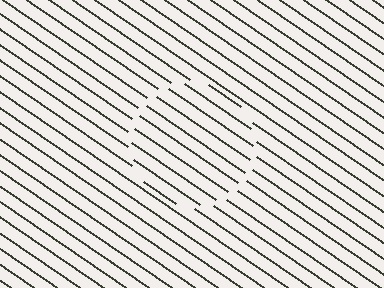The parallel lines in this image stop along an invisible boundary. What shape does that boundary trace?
An illusory circle. The interior of the shape contains the same grating, shifted by half a period — the contour is defined by the phase discontinuity where line-ends from the inner and outer gratings abut.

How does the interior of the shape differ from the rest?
The interior of the shape contains the same grating, shifted by half a period — the contour is defined by the phase discontinuity where line-ends from the inner and outer gratings abut.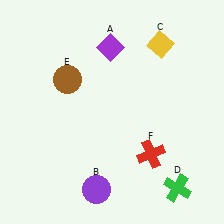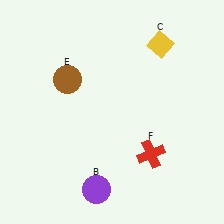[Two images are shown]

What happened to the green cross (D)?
The green cross (D) was removed in Image 2. It was in the bottom-right area of Image 1.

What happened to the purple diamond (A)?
The purple diamond (A) was removed in Image 2. It was in the top-left area of Image 1.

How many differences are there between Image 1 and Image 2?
There are 2 differences between the two images.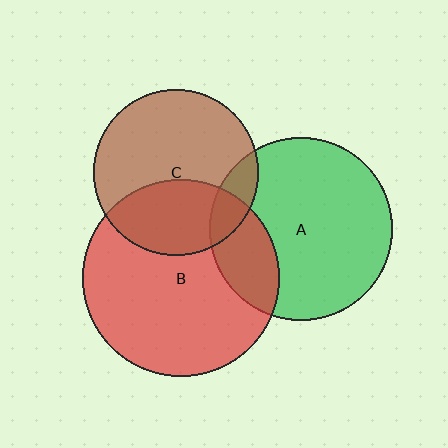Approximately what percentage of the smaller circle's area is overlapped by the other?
Approximately 35%.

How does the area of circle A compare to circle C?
Approximately 1.2 times.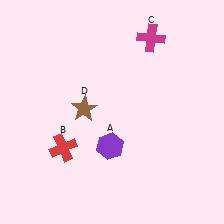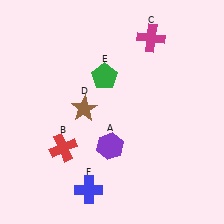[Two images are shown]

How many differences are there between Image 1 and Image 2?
There are 2 differences between the two images.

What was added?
A green pentagon (E), a blue cross (F) were added in Image 2.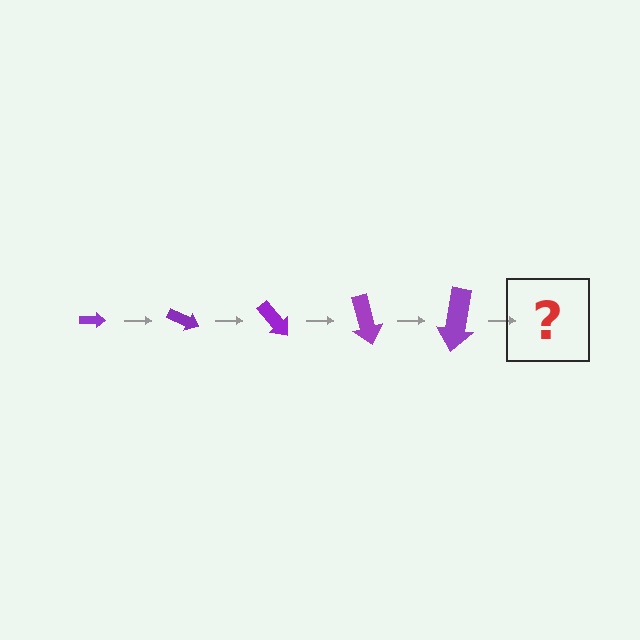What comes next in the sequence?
The next element should be an arrow, larger than the previous one and rotated 125 degrees from the start.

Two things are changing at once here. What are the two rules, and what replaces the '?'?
The two rules are that the arrow grows larger each step and it rotates 25 degrees each step. The '?' should be an arrow, larger than the previous one and rotated 125 degrees from the start.